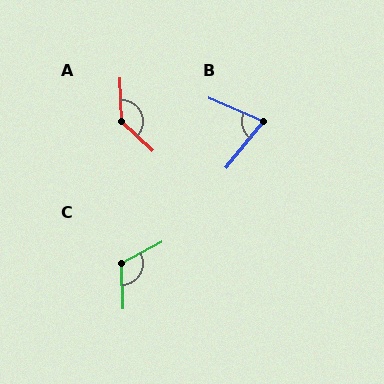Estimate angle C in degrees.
Approximately 116 degrees.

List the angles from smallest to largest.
B (74°), C (116°), A (136°).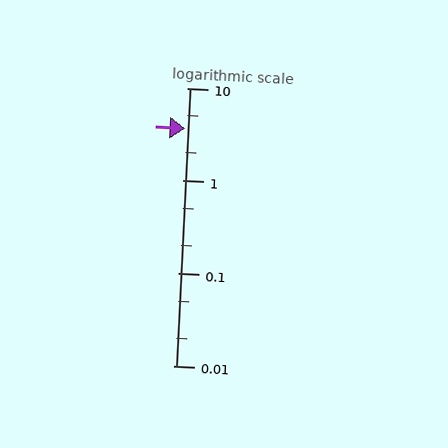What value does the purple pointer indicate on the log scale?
The pointer indicates approximately 3.7.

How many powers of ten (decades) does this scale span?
The scale spans 3 decades, from 0.01 to 10.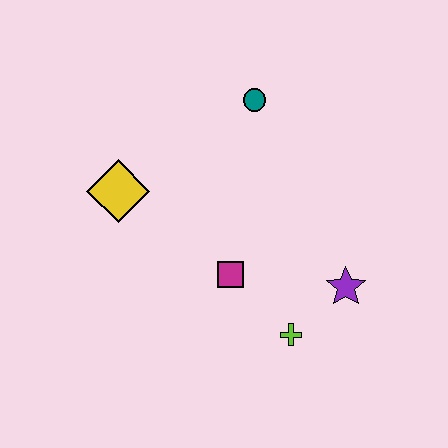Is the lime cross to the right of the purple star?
No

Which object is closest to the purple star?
The lime cross is closest to the purple star.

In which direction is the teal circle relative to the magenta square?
The teal circle is above the magenta square.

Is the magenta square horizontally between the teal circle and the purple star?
No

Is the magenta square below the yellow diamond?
Yes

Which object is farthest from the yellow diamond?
The purple star is farthest from the yellow diamond.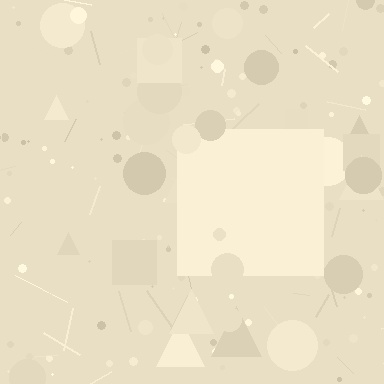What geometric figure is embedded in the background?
A square is embedded in the background.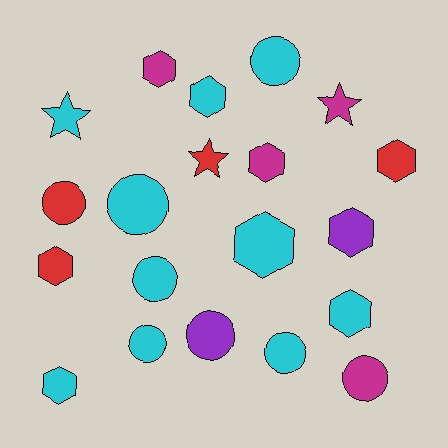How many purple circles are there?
There is 1 purple circle.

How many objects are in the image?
There are 20 objects.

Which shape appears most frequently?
Hexagon, with 9 objects.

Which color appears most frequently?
Cyan, with 10 objects.